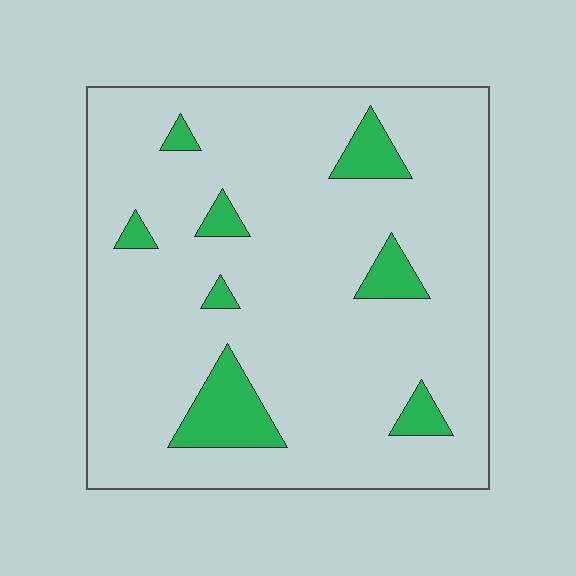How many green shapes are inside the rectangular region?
8.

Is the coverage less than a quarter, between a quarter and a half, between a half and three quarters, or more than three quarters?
Less than a quarter.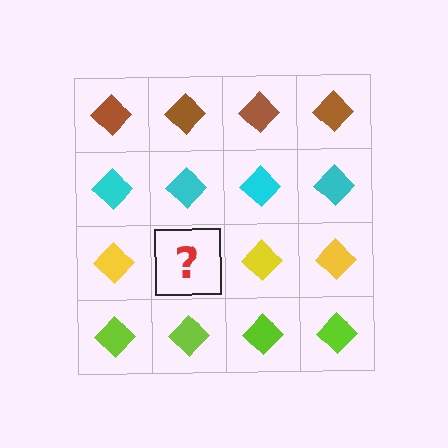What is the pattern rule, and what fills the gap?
The rule is that each row has a consistent color. The gap should be filled with a yellow diamond.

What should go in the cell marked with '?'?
The missing cell should contain a yellow diamond.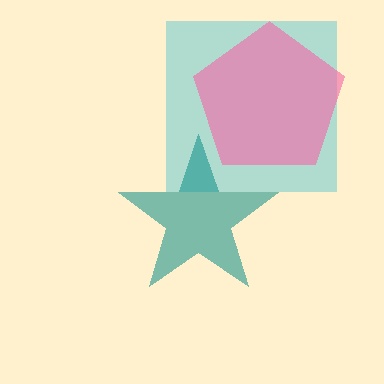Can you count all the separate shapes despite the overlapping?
Yes, there are 3 separate shapes.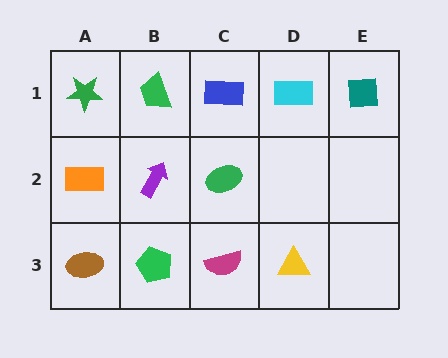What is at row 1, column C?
A blue rectangle.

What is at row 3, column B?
A green pentagon.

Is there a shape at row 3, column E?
No, that cell is empty.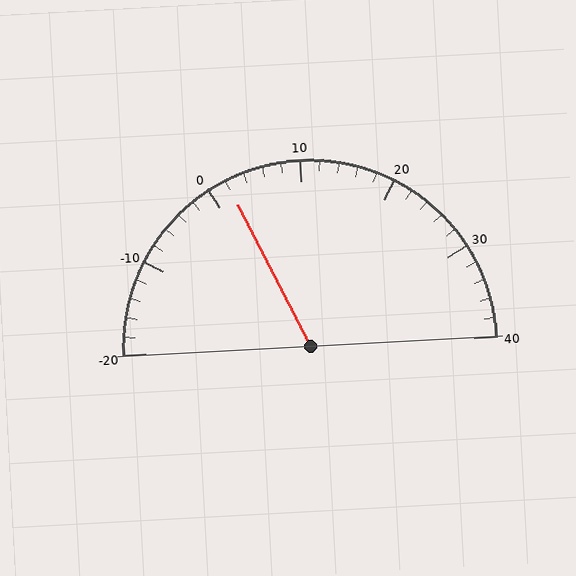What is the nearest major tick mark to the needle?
The nearest major tick mark is 0.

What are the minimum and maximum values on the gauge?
The gauge ranges from -20 to 40.